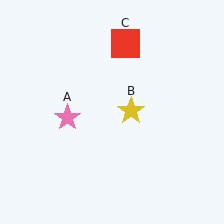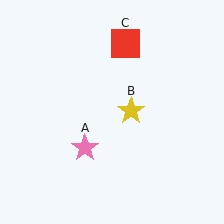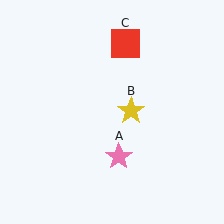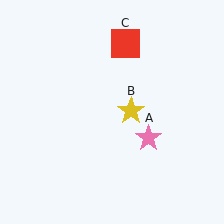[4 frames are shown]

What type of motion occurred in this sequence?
The pink star (object A) rotated counterclockwise around the center of the scene.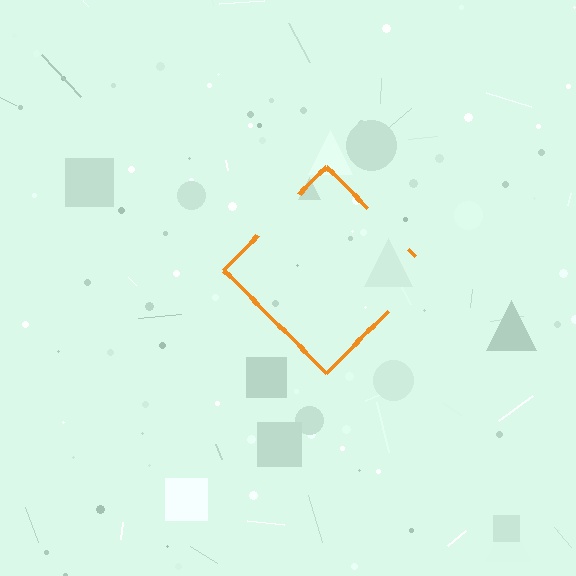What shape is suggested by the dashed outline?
The dashed outline suggests a diamond.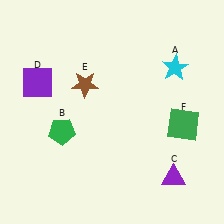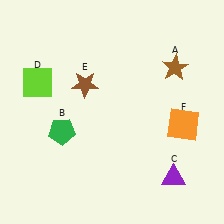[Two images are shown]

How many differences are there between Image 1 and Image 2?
There are 3 differences between the two images.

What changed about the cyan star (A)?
In Image 1, A is cyan. In Image 2, it changed to brown.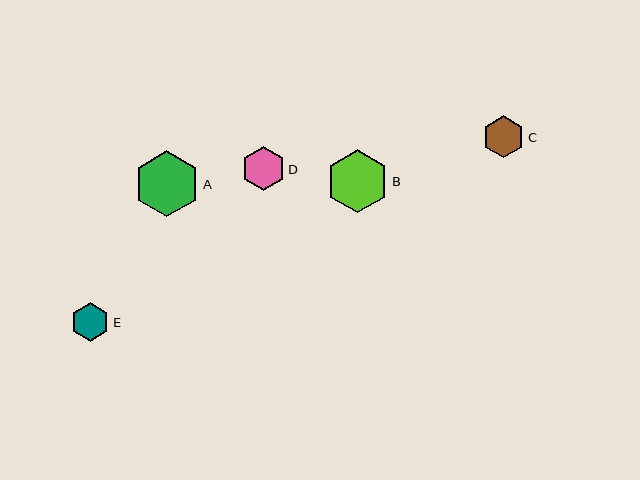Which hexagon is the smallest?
Hexagon E is the smallest with a size of approximately 39 pixels.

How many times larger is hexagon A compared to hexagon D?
Hexagon A is approximately 1.5 times the size of hexagon D.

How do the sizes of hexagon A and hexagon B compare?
Hexagon A and hexagon B are approximately the same size.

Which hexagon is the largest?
Hexagon A is the largest with a size of approximately 66 pixels.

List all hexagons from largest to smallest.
From largest to smallest: A, B, D, C, E.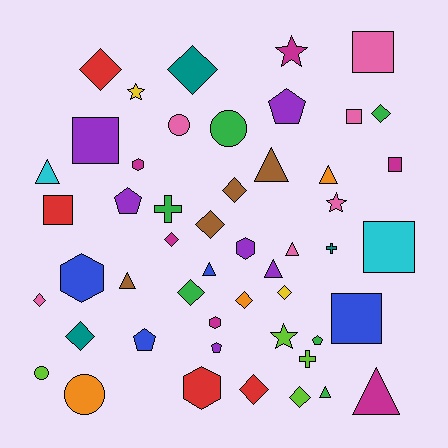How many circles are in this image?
There are 4 circles.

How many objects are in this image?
There are 50 objects.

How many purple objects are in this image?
There are 6 purple objects.